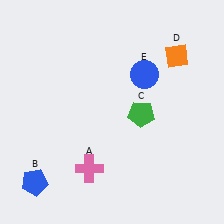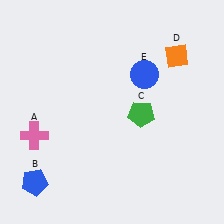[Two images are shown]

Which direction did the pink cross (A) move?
The pink cross (A) moved left.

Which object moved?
The pink cross (A) moved left.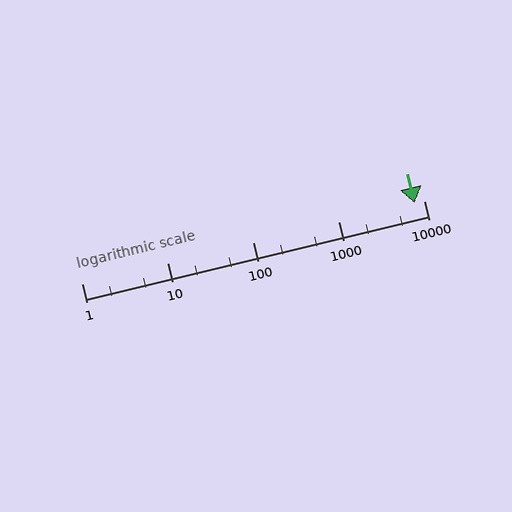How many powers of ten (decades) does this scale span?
The scale spans 4 decades, from 1 to 10000.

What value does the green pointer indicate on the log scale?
The pointer indicates approximately 7900.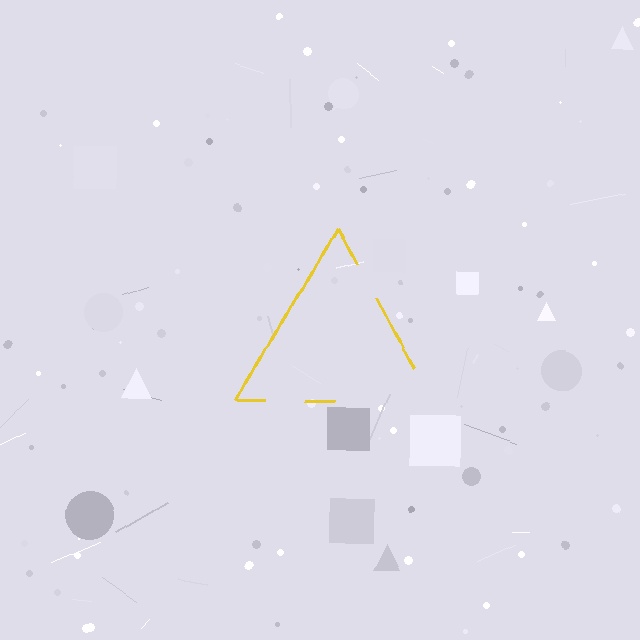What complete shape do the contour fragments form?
The contour fragments form a triangle.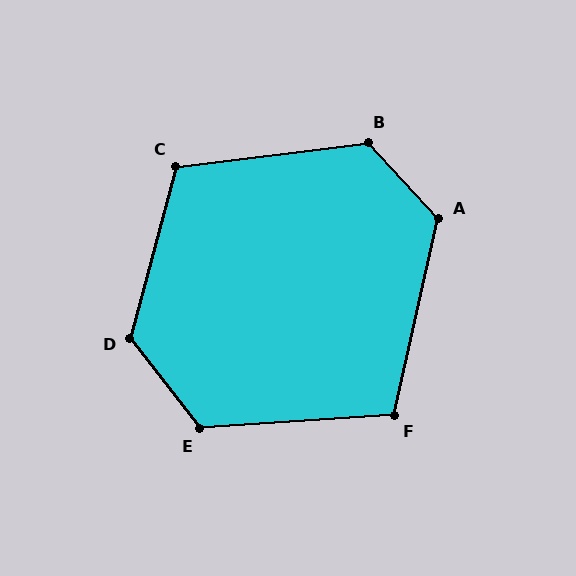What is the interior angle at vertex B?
Approximately 126 degrees (obtuse).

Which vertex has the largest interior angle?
D, at approximately 127 degrees.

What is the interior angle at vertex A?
Approximately 124 degrees (obtuse).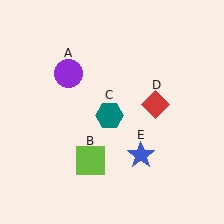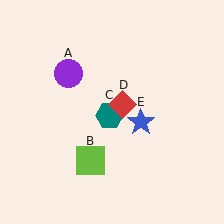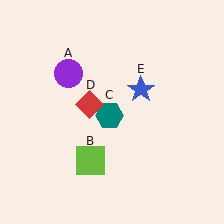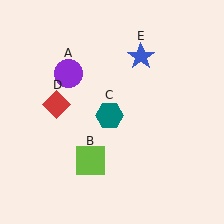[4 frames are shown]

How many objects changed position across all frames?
2 objects changed position: red diamond (object D), blue star (object E).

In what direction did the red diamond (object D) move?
The red diamond (object D) moved left.